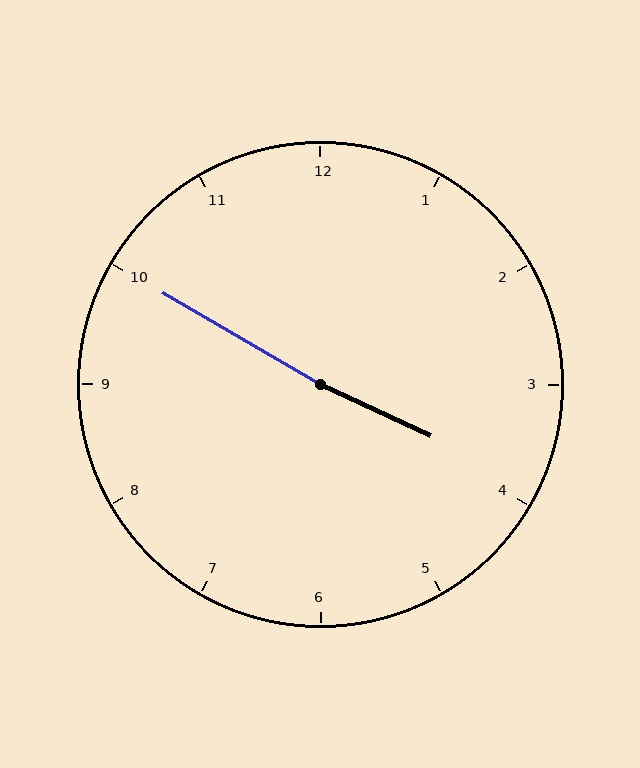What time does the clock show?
3:50.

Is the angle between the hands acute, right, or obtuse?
It is obtuse.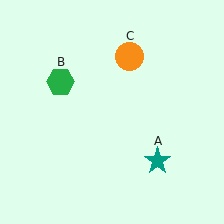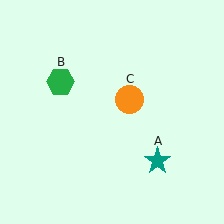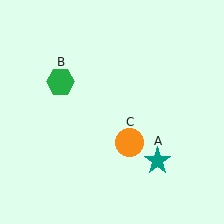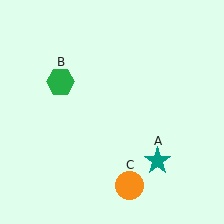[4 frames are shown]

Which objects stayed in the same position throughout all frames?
Teal star (object A) and green hexagon (object B) remained stationary.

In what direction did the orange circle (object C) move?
The orange circle (object C) moved down.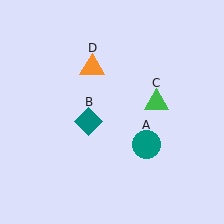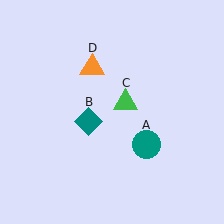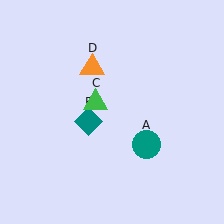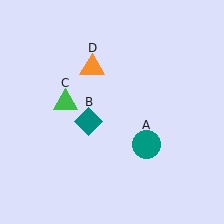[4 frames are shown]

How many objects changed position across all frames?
1 object changed position: green triangle (object C).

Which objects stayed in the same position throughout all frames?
Teal circle (object A) and teal diamond (object B) and orange triangle (object D) remained stationary.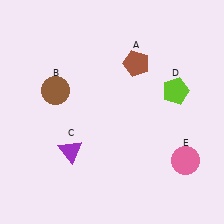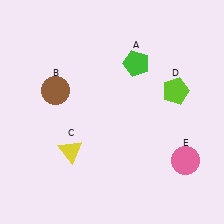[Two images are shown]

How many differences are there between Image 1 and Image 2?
There are 2 differences between the two images.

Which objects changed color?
A changed from brown to green. C changed from purple to yellow.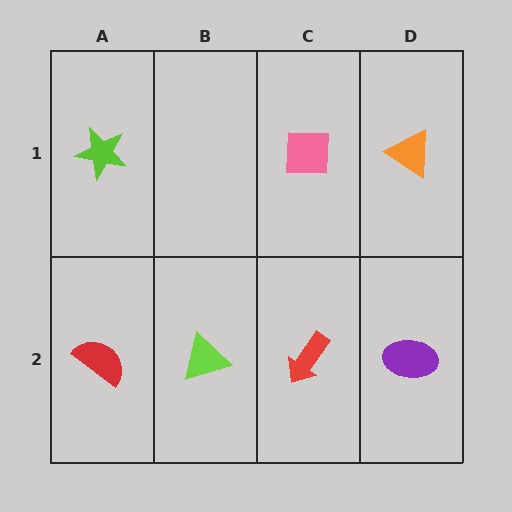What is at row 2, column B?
A lime triangle.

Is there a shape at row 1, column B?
No, that cell is empty.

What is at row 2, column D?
A purple ellipse.